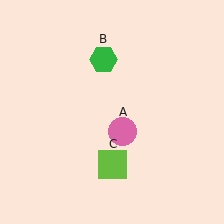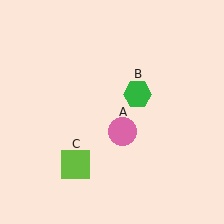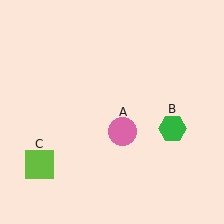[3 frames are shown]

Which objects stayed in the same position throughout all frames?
Pink circle (object A) remained stationary.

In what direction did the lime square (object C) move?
The lime square (object C) moved left.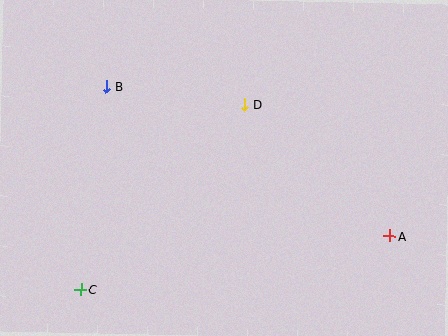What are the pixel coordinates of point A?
Point A is at (390, 236).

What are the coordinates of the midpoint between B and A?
The midpoint between B and A is at (248, 161).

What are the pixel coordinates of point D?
Point D is at (245, 105).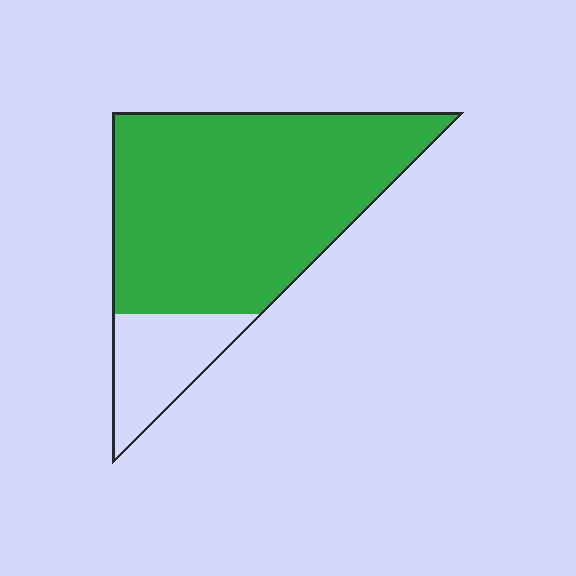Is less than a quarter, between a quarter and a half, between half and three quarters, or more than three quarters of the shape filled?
More than three quarters.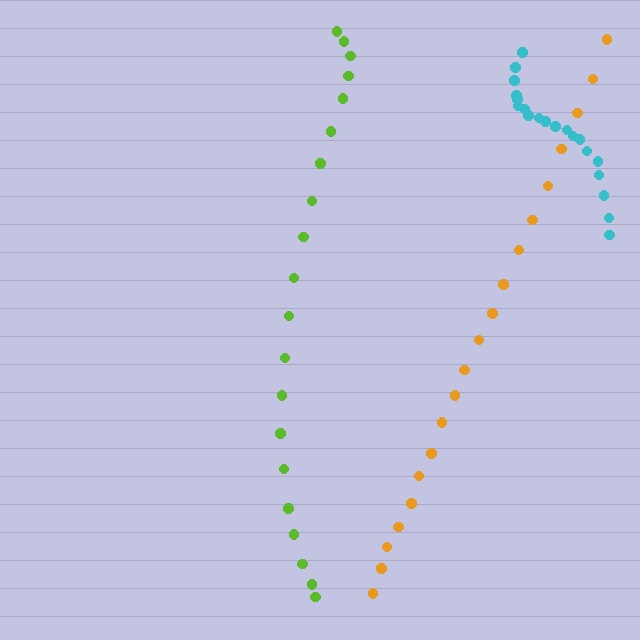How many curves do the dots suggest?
There are 3 distinct paths.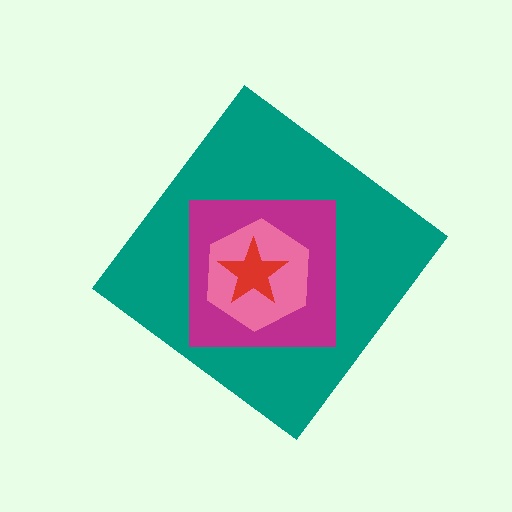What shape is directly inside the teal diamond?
The magenta square.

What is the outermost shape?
The teal diamond.